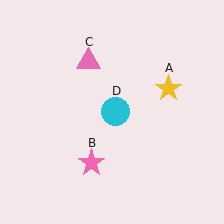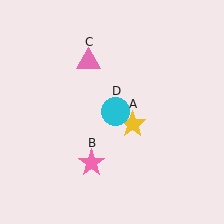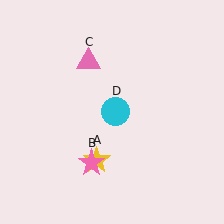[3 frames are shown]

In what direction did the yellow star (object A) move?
The yellow star (object A) moved down and to the left.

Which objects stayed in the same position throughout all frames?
Pink star (object B) and pink triangle (object C) and cyan circle (object D) remained stationary.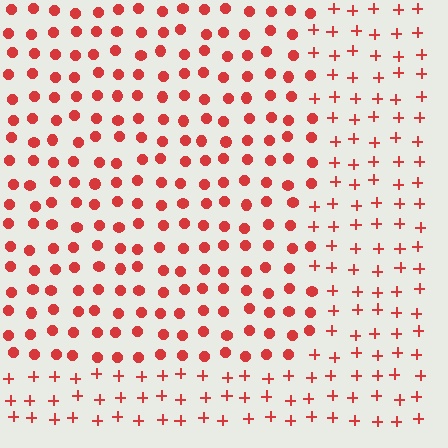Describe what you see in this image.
The image is filled with small red elements arranged in a uniform grid. A rectangle-shaped region contains circles, while the surrounding area contains plus signs. The boundary is defined purely by the change in element shape.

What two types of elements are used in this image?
The image uses circles inside the rectangle region and plus signs outside it.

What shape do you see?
I see a rectangle.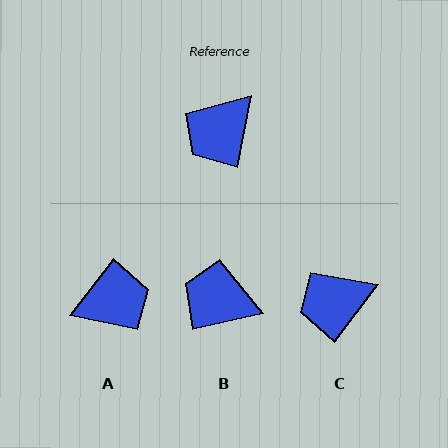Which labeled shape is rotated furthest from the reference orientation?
A, about 154 degrees away.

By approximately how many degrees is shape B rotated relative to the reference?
Approximately 65 degrees clockwise.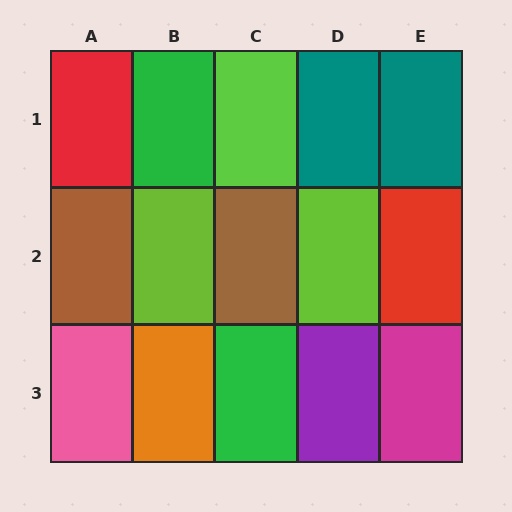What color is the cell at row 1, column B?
Green.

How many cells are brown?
2 cells are brown.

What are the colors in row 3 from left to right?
Pink, orange, green, purple, magenta.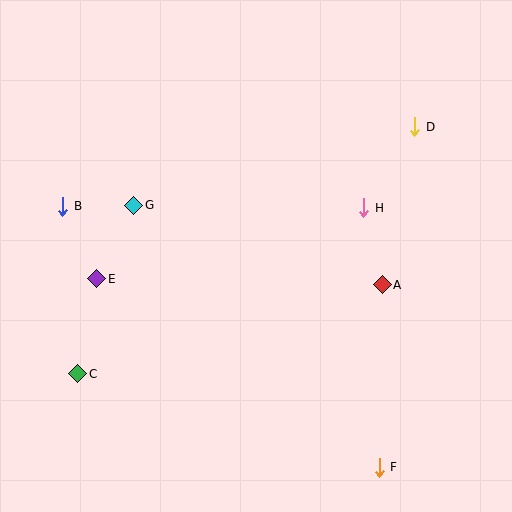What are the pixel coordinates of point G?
Point G is at (134, 205).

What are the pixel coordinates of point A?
Point A is at (382, 285).